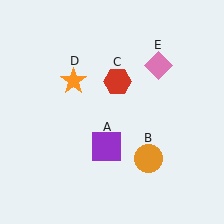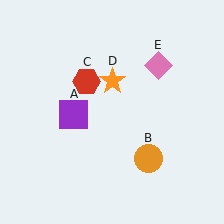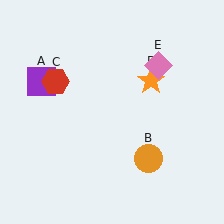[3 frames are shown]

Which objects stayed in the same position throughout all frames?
Orange circle (object B) and pink diamond (object E) remained stationary.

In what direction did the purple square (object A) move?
The purple square (object A) moved up and to the left.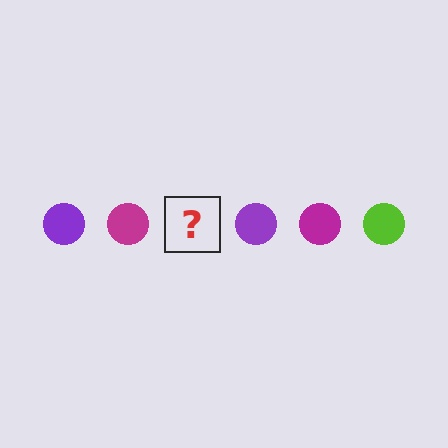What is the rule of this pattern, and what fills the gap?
The rule is that the pattern cycles through purple, magenta, lime circles. The gap should be filled with a lime circle.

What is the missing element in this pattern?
The missing element is a lime circle.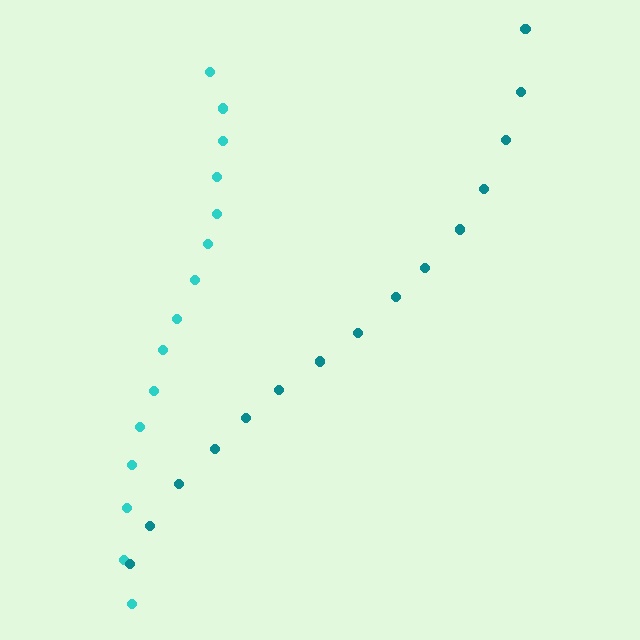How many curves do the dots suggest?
There are 2 distinct paths.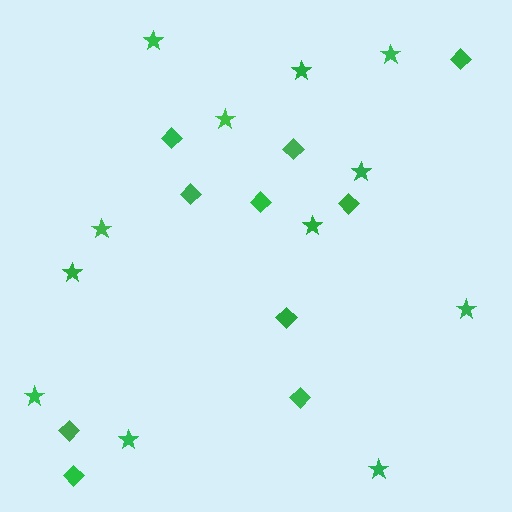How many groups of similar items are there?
There are 2 groups: one group of diamonds (10) and one group of stars (12).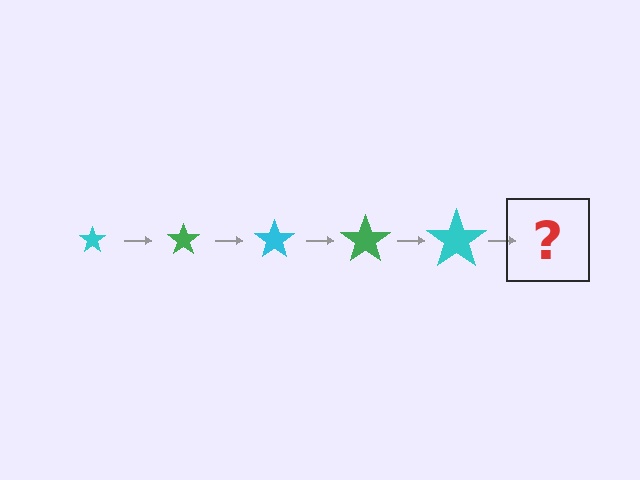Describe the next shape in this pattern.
It should be a green star, larger than the previous one.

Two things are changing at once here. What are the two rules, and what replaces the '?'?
The two rules are that the star grows larger each step and the color cycles through cyan and green. The '?' should be a green star, larger than the previous one.